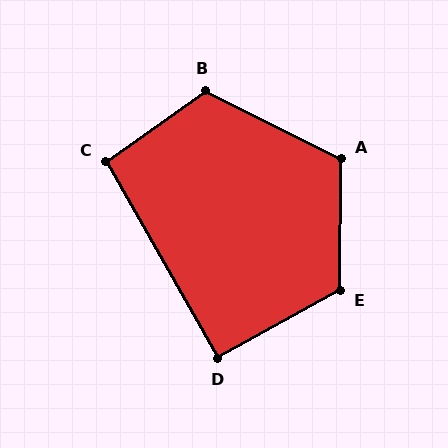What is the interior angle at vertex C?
Approximately 95 degrees (obtuse).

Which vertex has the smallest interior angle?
D, at approximately 91 degrees.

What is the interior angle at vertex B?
Approximately 118 degrees (obtuse).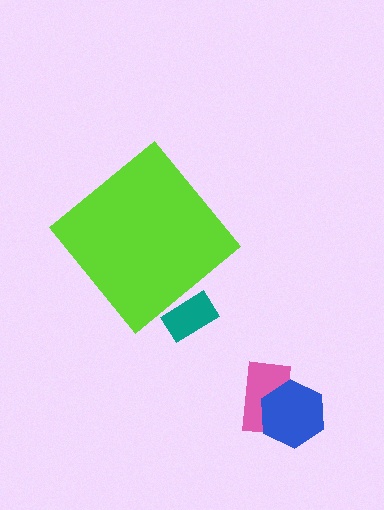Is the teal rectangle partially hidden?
Yes, the teal rectangle is partially hidden behind the lime diamond.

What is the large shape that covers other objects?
A lime diamond.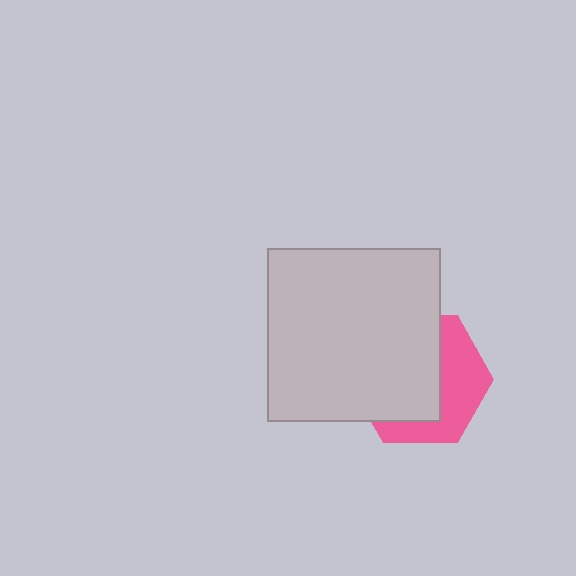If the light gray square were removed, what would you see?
You would see the complete pink hexagon.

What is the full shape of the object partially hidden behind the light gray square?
The partially hidden object is a pink hexagon.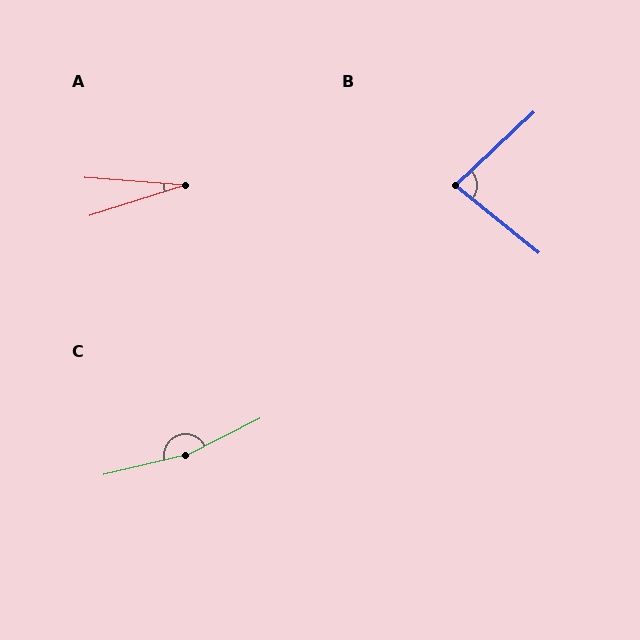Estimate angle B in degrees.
Approximately 82 degrees.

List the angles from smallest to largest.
A (22°), B (82°), C (166°).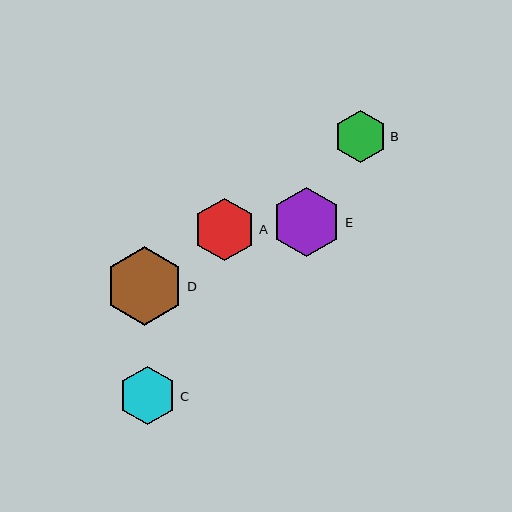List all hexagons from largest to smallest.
From largest to smallest: D, E, A, C, B.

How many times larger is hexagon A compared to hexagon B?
Hexagon A is approximately 1.2 times the size of hexagon B.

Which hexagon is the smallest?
Hexagon B is the smallest with a size of approximately 52 pixels.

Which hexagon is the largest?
Hexagon D is the largest with a size of approximately 79 pixels.